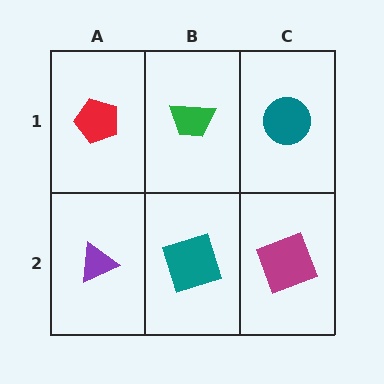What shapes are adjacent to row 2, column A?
A red pentagon (row 1, column A), a teal square (row 2, column B).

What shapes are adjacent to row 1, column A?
A purple triangle (row 2, column A), a green trapezoid (row 1, column B).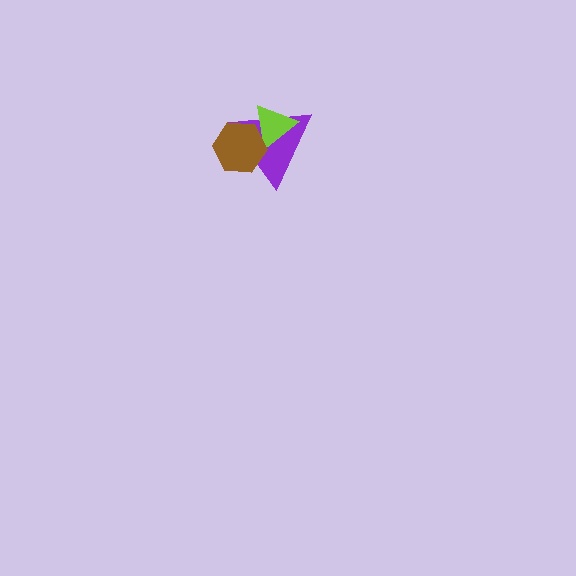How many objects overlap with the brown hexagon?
2 objects overlap with the brown hexagon.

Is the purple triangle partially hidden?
Yes, it is partially covered by another shape.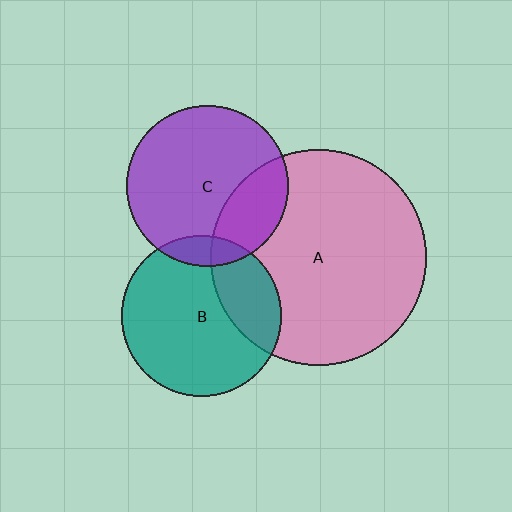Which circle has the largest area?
Circle A (pink).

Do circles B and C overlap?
Yes.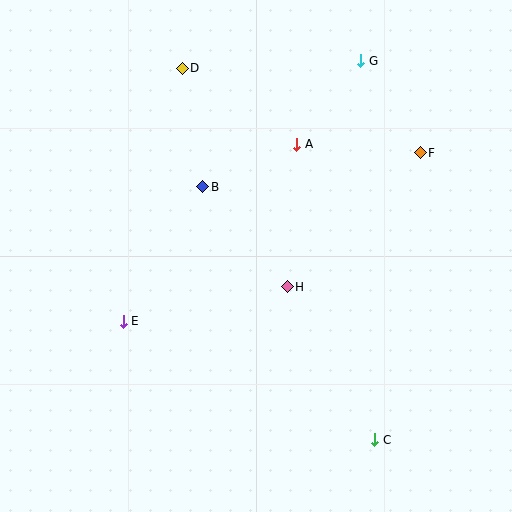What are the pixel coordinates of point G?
Point G is at (361, 61).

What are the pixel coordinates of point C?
Point C is at (375, 440).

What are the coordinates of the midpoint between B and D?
The midpoint between B and D is at (192, 127).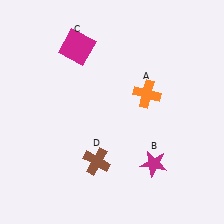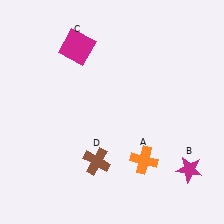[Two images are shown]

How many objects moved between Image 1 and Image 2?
2 objects moved between the two images.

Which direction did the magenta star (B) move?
The magenta star (B) moved right.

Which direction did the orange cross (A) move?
The orange cross (A) moved down.